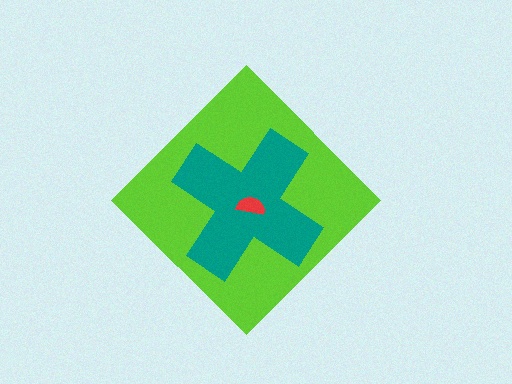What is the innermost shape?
The red semicircle.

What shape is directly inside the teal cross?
The red semicircle.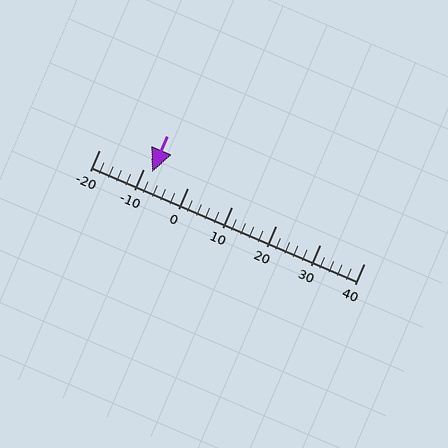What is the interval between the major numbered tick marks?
The major tick marks are spaced 10 units apart.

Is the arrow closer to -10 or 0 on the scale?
The arrow is closer to -10.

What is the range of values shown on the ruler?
The ruler shows values from -20 to 40.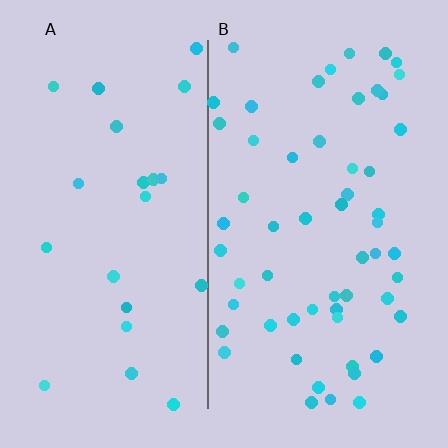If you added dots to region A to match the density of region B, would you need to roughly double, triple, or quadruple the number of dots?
Approximately triple.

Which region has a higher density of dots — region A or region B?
B (the right).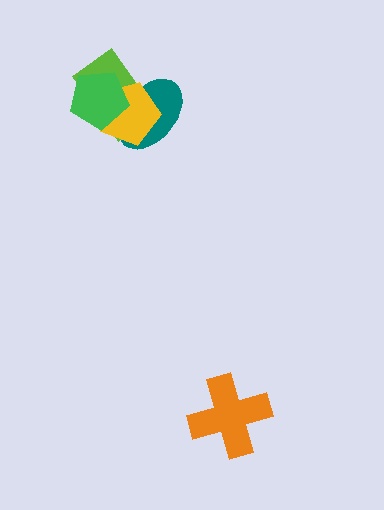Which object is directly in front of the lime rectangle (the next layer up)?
The yellow pentagon is directly in front of the lime rectangle.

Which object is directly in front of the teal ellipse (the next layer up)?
The lime rectangle is directly in front of the teal ellipse.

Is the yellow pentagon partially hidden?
Yes, it is partially covered by another shape.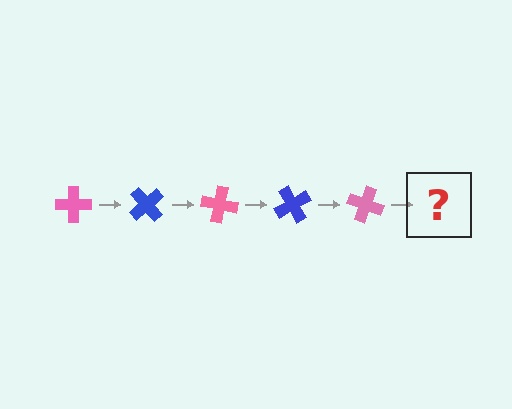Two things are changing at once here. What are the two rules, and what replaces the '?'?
The two rules are that it rotates 50 degrees each step and the color cycles through pink and blue. The '?' should be a blue cross, rotated 250 degrees from the start.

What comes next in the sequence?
The next element should be a blue cross, rotated 250 degrees from the start.